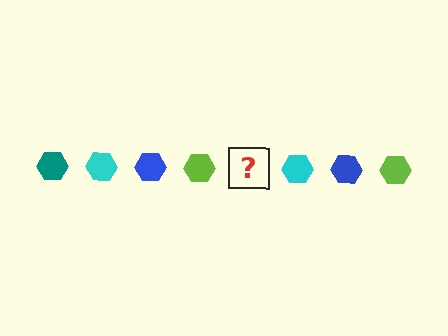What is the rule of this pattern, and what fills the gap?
The rule is that the pattern cycles through teal, cyan, blue, lime hexagons. The gap should be filled with a teal hexagon.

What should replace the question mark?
The question mark should be replaced with a teal hexagon.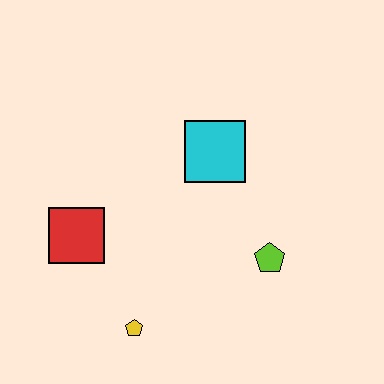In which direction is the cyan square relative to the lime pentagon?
The cyan square is above the lime pentagon.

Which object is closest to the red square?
The yellow pentagon is closest to the red square.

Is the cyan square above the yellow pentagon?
Yes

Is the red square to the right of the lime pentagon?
No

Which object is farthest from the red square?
The lime pentagon is farthest from the red square.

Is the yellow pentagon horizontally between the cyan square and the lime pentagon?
No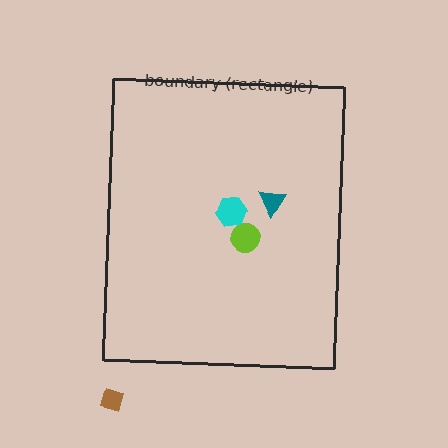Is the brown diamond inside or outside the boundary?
Outside.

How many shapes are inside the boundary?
3 inside, 1 outside.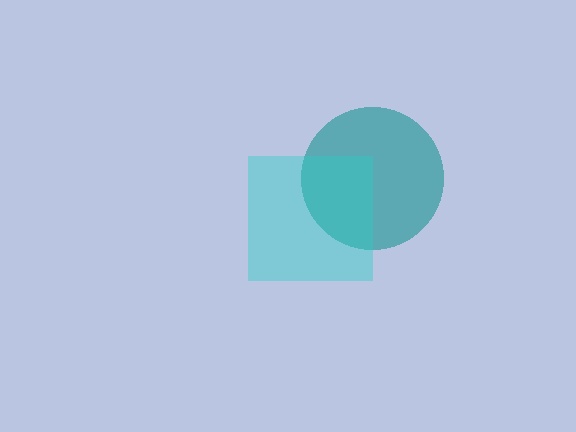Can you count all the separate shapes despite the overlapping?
Yes, there are 2 separate shapes.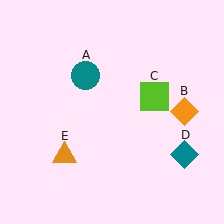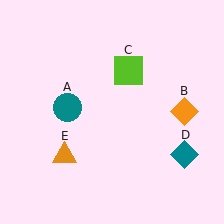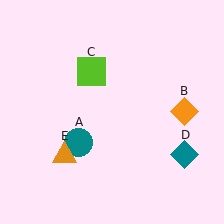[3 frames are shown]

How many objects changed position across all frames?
2 objects changed position: teal circle (object A), lime square (object C).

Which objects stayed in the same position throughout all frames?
Orange diamond (object B) and teal diamond (object D) and orange triangle (object E) remained stationary.